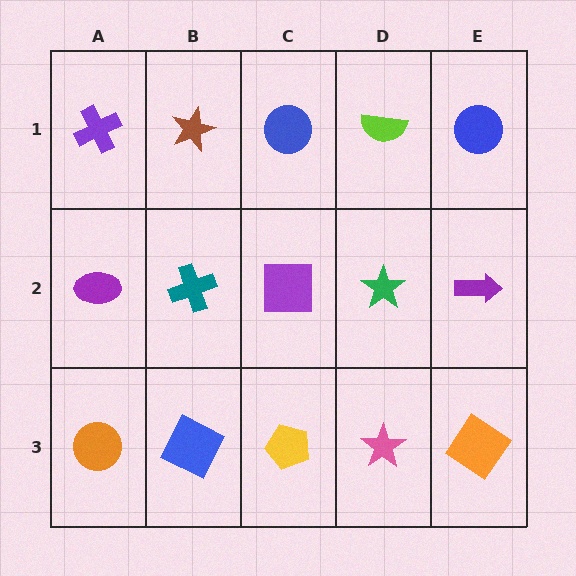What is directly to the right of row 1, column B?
A blue circle.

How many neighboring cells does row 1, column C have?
3.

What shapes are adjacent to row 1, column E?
A purple arrow (row 2, column E), a lime semicircle (row 1, column D).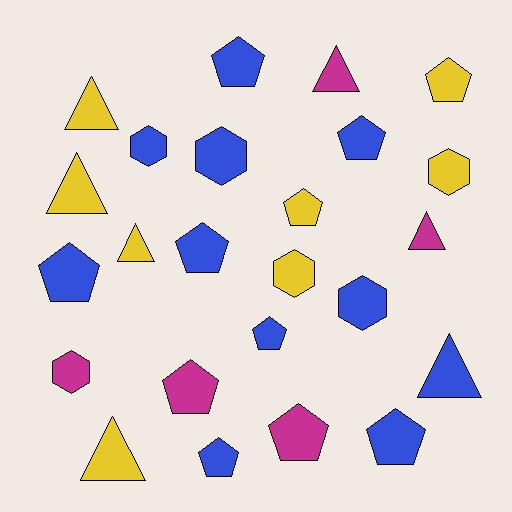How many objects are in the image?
There are 24 objects.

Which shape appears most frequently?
Pentagon, with 11 objects.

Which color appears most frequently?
Blue, with 11 objects.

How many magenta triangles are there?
There are 2 magenta triangles.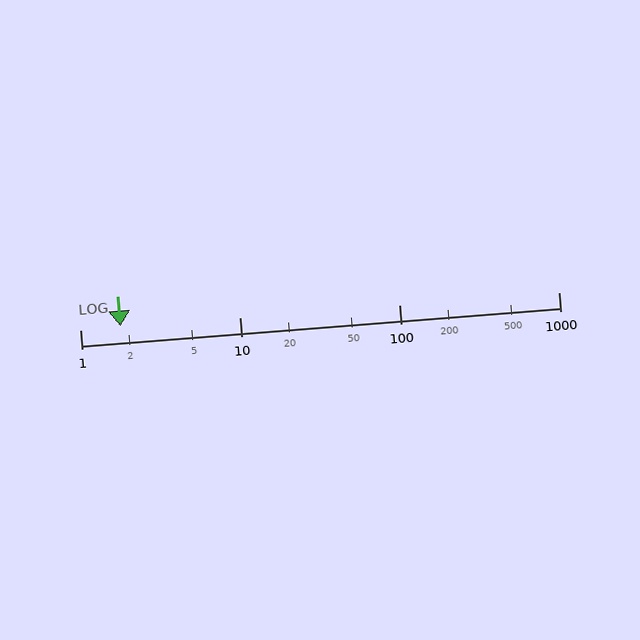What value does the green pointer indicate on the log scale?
The pointer indicates approximately 1.8.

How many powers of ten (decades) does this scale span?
The scale spans 3 decades, from 1 to 1000.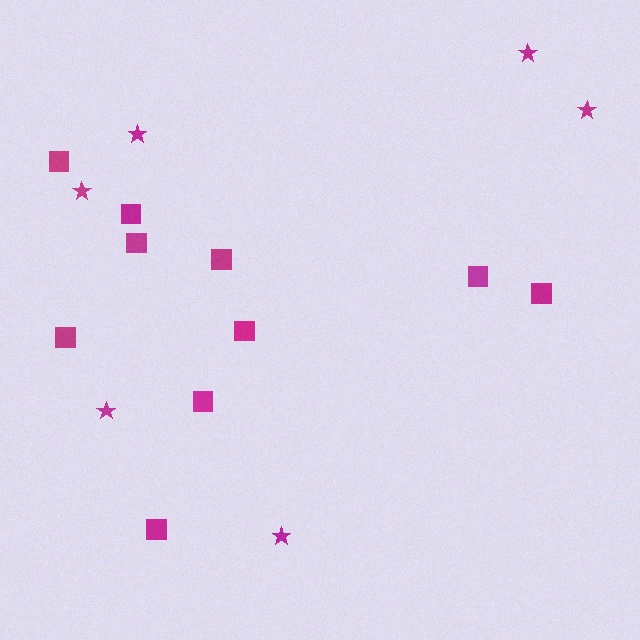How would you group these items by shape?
There are 2 groups: one group of stars (6) and one group of squares (10).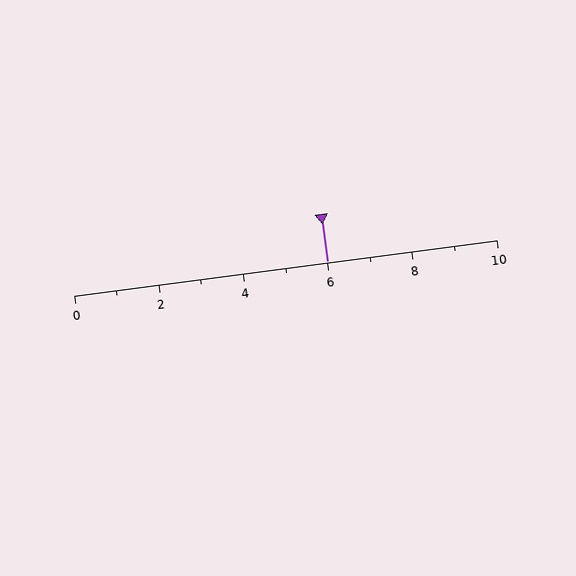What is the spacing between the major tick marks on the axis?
The major ticks are spaced 2 apart.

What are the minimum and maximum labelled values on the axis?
The axis runs from 0 to 10.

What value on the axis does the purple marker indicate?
The marker indicates approximately 6.